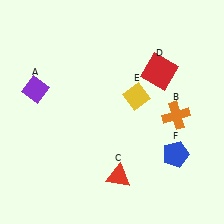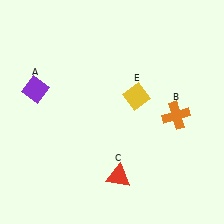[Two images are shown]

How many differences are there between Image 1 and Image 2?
There are 2 differences between the two images.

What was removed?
The blue pentagon (F), the red square (D) were removed in Image 2.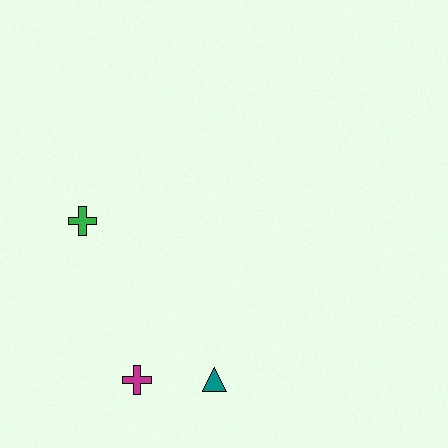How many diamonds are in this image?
There are no diamonds.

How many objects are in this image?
There are 3 objects.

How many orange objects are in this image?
There are no orange objects.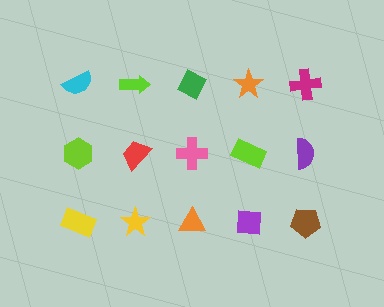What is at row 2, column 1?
A lime hexagon.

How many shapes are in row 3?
5 shapes.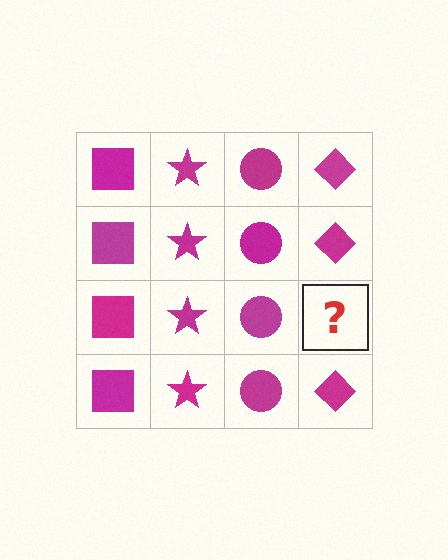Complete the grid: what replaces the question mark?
The question mark should be replaced with a magenta diamond.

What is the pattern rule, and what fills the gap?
The rule is that each column has a consistent shape. The gap should be filled with a magenta diamond.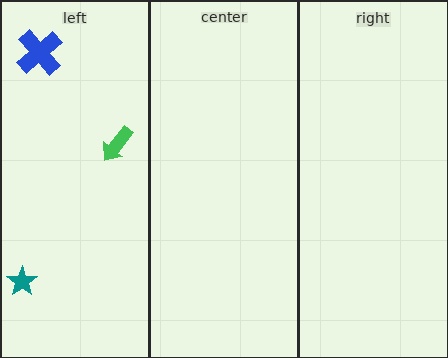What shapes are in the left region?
The green arrow, the blue cross, the teal star.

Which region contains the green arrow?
The left region.